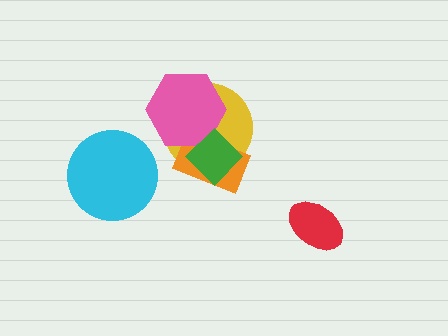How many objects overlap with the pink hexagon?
3 objects overlap with the pink hexagon.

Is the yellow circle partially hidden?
Yes, it is partially covered by another shape.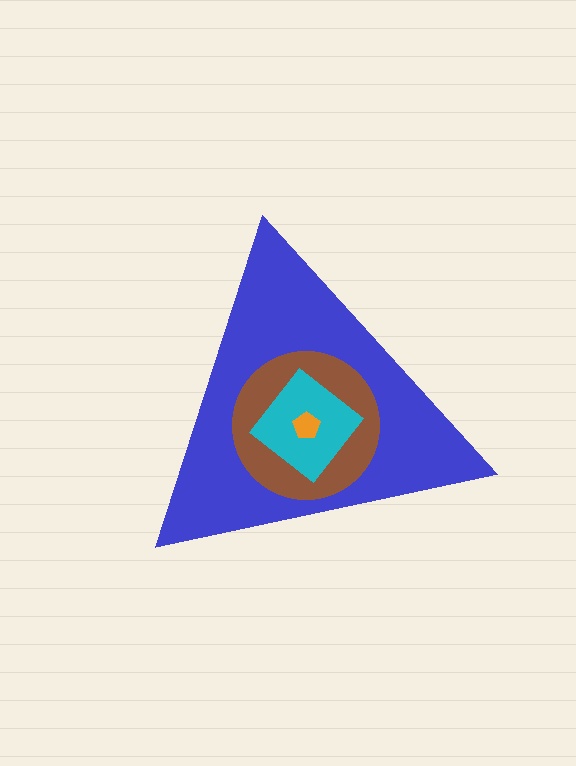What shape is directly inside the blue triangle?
The brown circle.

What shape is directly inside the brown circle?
The cyan diamond.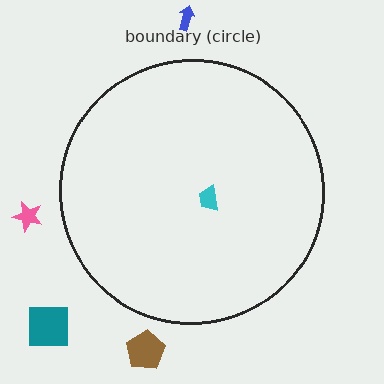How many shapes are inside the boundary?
1 inside, 4 outside.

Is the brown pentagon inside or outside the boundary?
Outside.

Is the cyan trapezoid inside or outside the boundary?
Inside.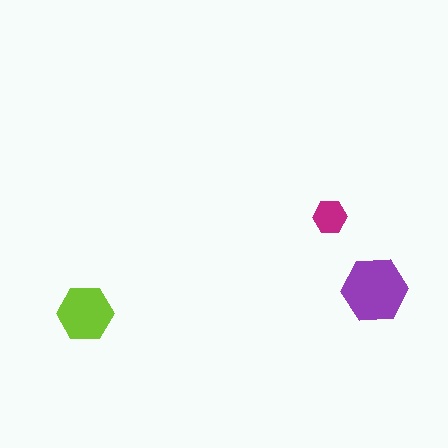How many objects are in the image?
There are 3 objects in the image.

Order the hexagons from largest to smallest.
the purple one, the lime one, the magenta one.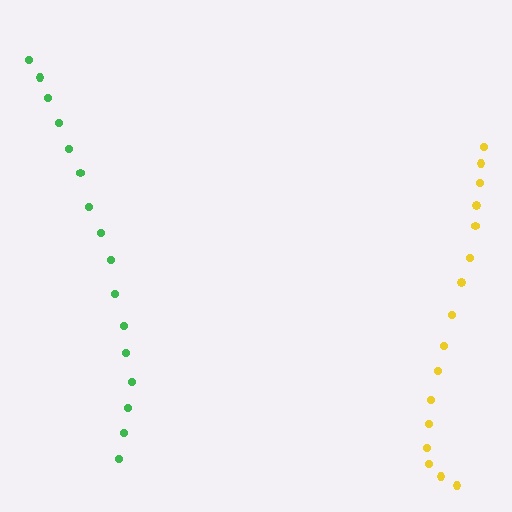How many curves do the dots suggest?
There are 2 distinct paths.